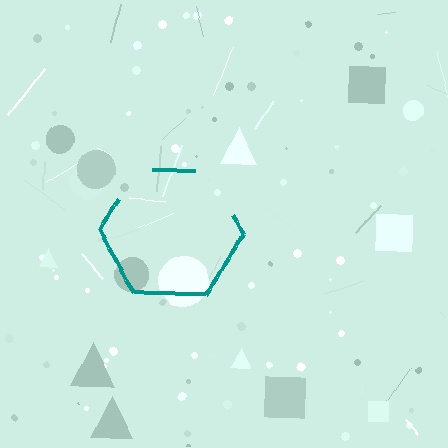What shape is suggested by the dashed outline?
The dashed outline suggests a hexagon.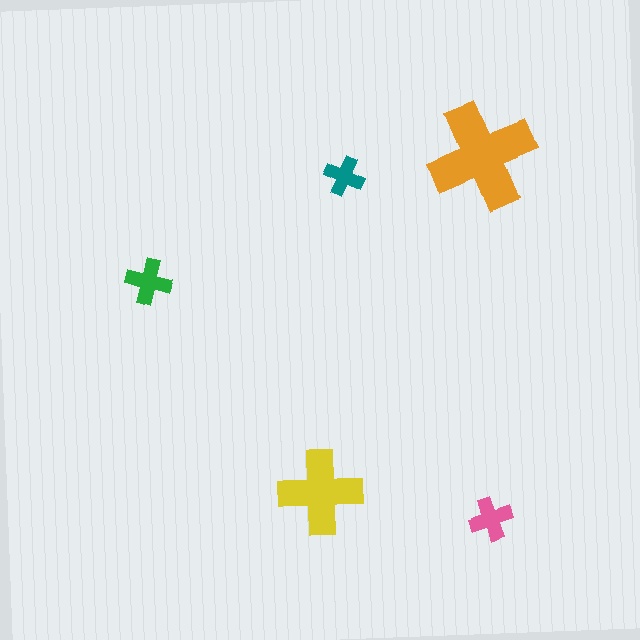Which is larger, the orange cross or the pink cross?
The orange one.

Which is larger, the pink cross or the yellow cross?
The yellow one.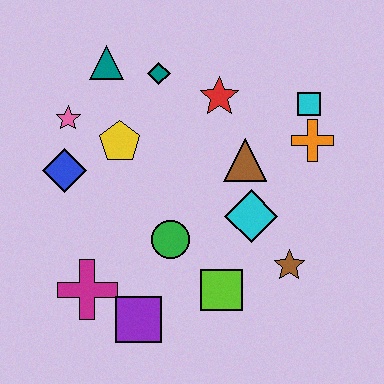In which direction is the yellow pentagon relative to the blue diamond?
The yellow pentagon is to the right of the blue diamond.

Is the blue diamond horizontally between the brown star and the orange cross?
No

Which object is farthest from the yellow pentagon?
The brown star is farthest from the yellow pentagon.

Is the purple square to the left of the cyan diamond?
Yes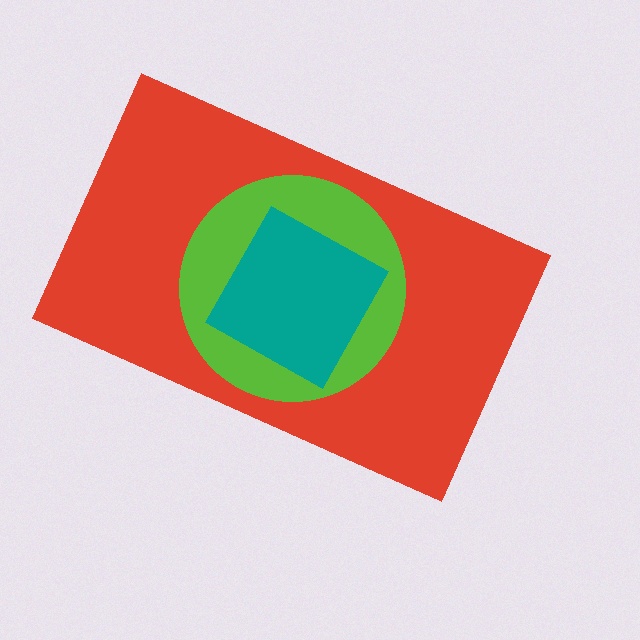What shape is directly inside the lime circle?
The teal square.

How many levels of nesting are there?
3.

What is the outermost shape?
The red rectangle.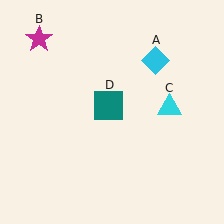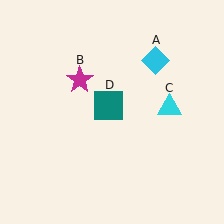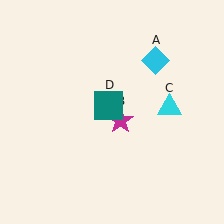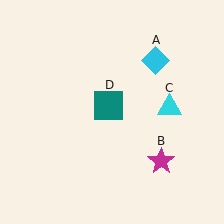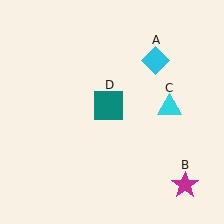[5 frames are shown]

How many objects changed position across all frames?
1 object changed position: magenta star (object B).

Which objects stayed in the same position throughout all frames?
Cyan diamond (object A) and cyan triangle (object C) and teal square (object D) remained stationary.